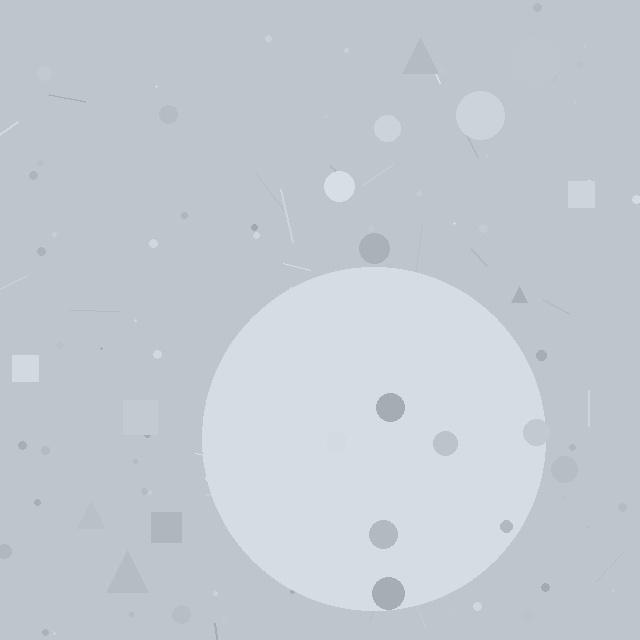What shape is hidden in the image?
A circle is hidden in the image.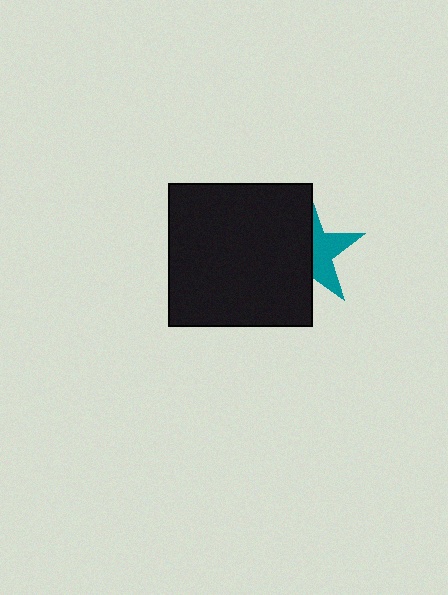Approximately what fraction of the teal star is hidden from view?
Roughly 58% of the teal star is hidden behind the black square.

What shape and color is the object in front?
The object in front is a black square.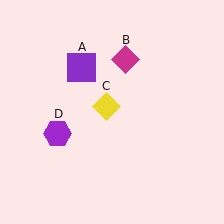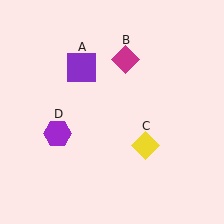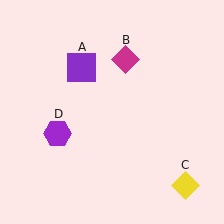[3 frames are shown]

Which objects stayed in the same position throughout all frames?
Purple square (object A) and magenta diamond (object B) and purple hexagon (object D) remained stationary.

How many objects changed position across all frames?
1 object changed position: yellow diamond (object C).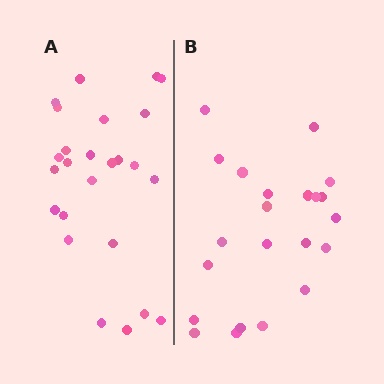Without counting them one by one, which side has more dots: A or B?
Region A (the left region) has more dots.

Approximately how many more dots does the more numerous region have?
Region A has just a few more — roughly 2 or 3 more dots than region B.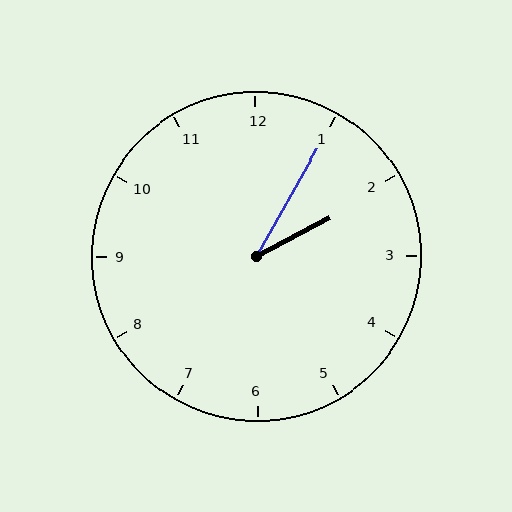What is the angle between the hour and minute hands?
Approximately 32 degrees.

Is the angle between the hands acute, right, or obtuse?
It is acute.